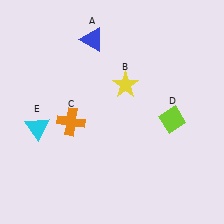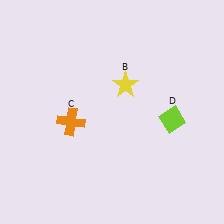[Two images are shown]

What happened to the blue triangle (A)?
The blue triangle (A) was removed in Image 2. It was in the top-left area of Image 1.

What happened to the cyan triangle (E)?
The cyan triangle (E) was removed in Image 2. It was in the bottom-left area of Image 1.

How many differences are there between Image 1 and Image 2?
There are 2 differences between the two images.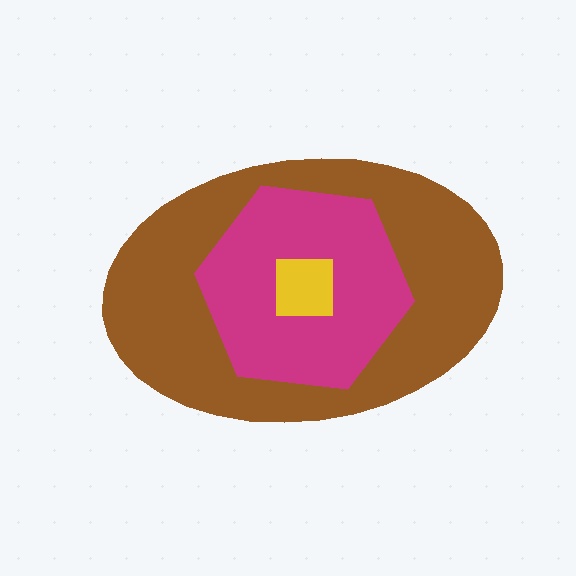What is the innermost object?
The yellow square.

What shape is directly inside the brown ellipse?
The magenta hexagon.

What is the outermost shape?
The brown ellipse.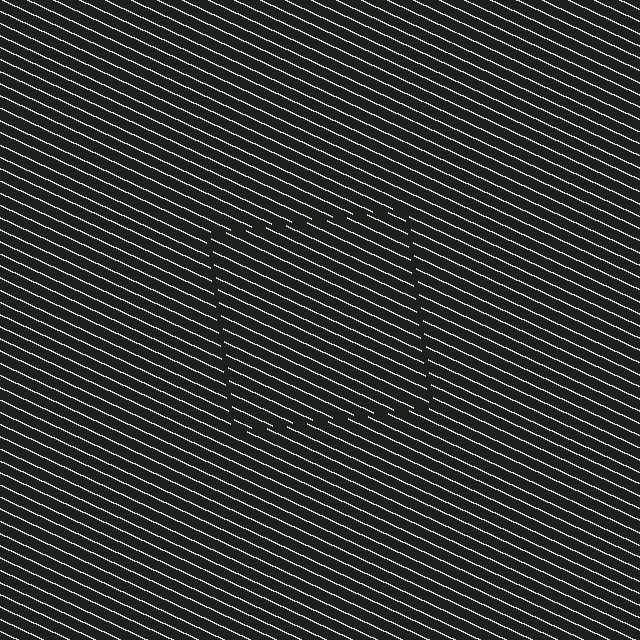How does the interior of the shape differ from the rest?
The interior of the shape contains the same grating, shifted by half a period — the contour is defined by the phase discontinuity where line-ends from the inner and outer gratings abut.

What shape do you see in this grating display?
An illusory square. The interior of the shape contains the same grating, shifted by half a period — the contour is defined by the phase discontinuity where line-ends from the inner and outer gratings abut.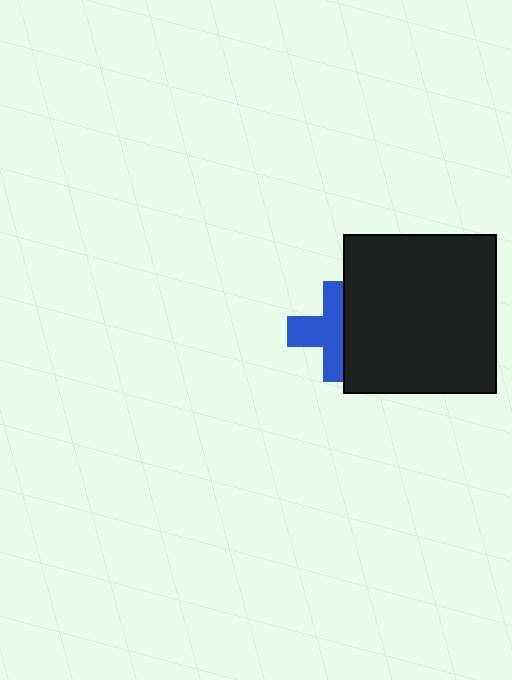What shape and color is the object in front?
The object in front is a black rectangle.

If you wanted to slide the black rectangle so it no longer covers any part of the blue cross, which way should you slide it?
Slide it right — that is the most direct way to separate the two shapes.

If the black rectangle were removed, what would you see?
You would see the complete blue cross.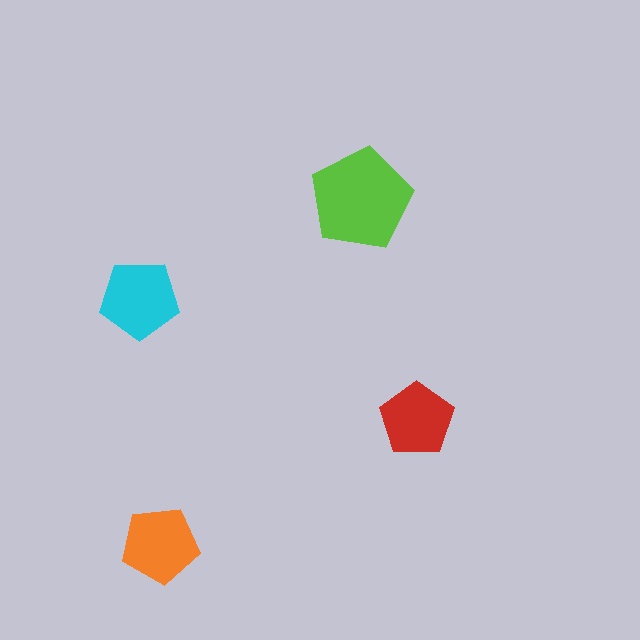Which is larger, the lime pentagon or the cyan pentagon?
The lime one.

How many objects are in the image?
There are 4 objects in the image.